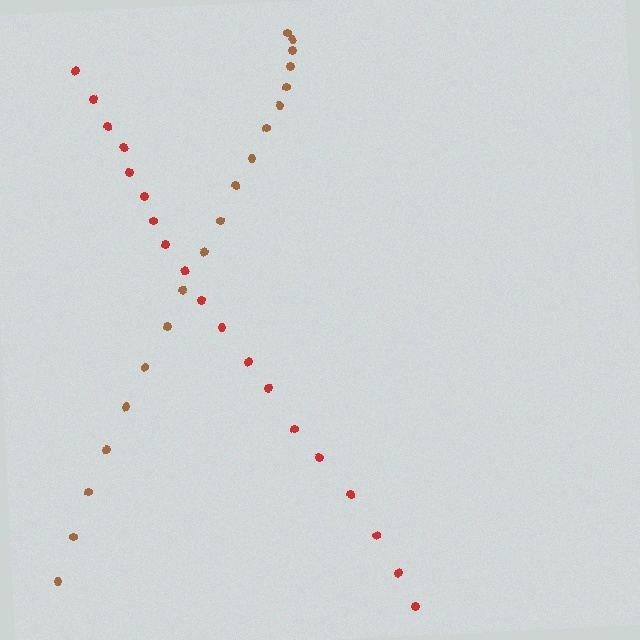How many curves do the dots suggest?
There are 2 distinct paths.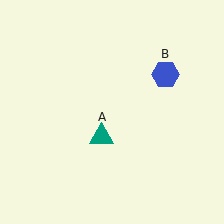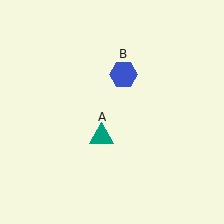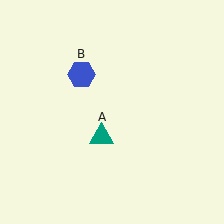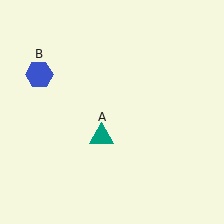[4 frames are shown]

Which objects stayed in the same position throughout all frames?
Teal triangle (object A) remained stationary.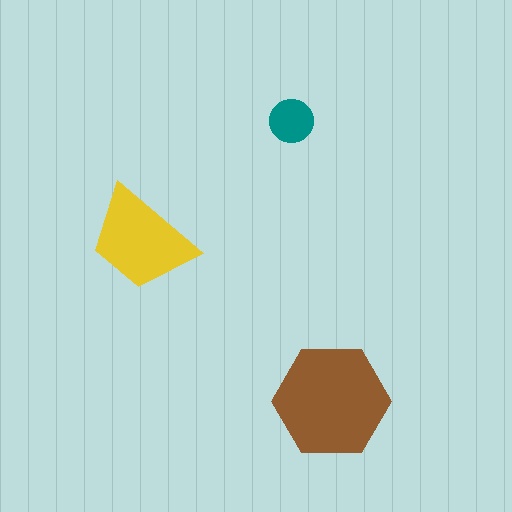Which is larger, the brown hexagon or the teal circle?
The brown hexagon.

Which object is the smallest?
The teal circle.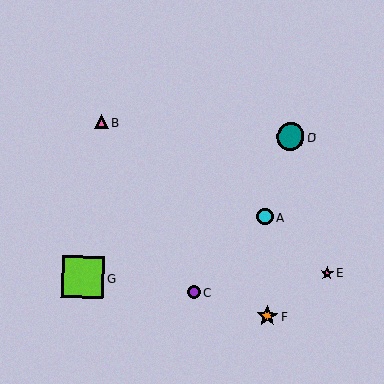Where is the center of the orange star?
The center of the orange star is at (267, 316).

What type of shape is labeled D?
Shape D is a teal circle.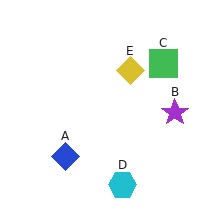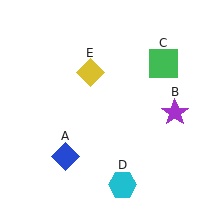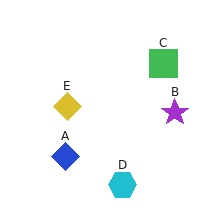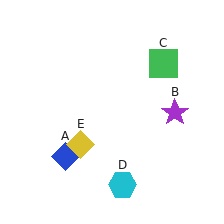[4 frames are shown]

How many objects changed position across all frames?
1 object changed position: yellow diamond (object E).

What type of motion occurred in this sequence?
The yellow diamond (object E) rotated counterclockwise around the center of the scene.